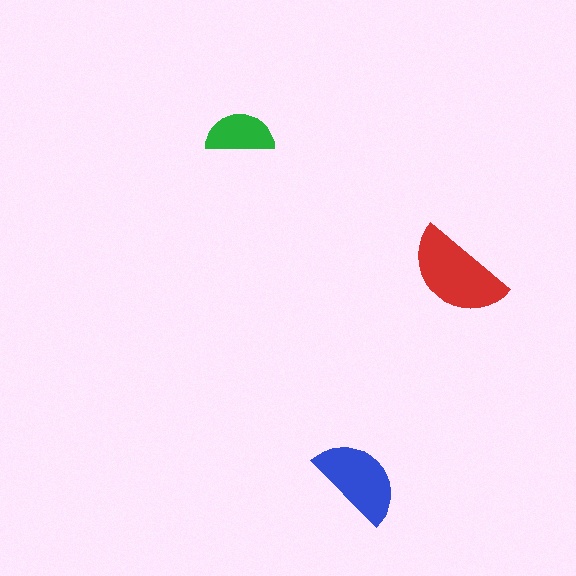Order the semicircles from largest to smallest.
the red one, the blue one, the green one.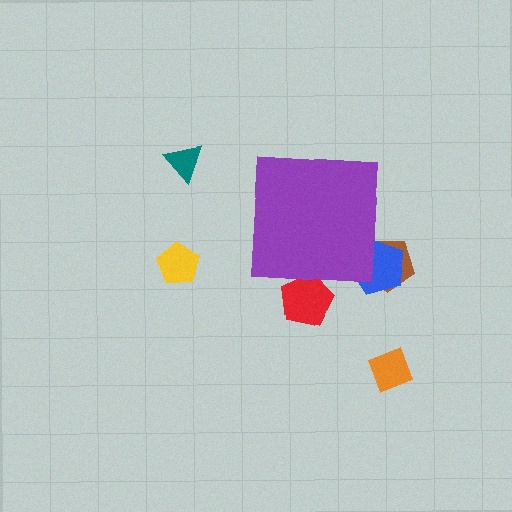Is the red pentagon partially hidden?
Yes, the red pentagon is partially hidden behind the purple square.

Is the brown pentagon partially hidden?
Yes, the brown pentagon is partially hidden behind the purple square.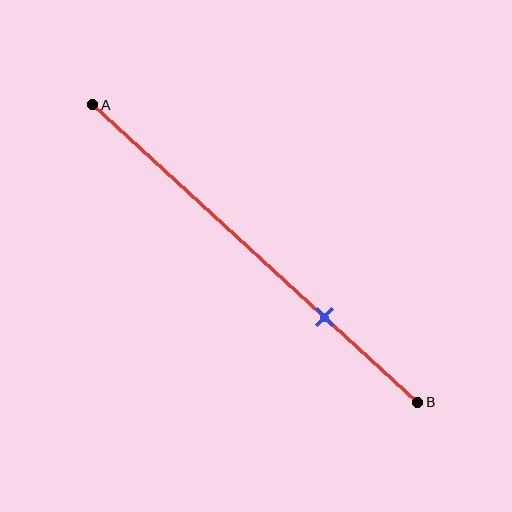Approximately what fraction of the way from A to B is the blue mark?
The blue mark is approximately 70% of the way from A to B.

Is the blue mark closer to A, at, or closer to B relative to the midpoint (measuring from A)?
The blue mark is closer to point B than the midpoint of segment AB.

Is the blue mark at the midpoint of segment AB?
No, the mark is at about 70% from A, not at the 50% midpoint.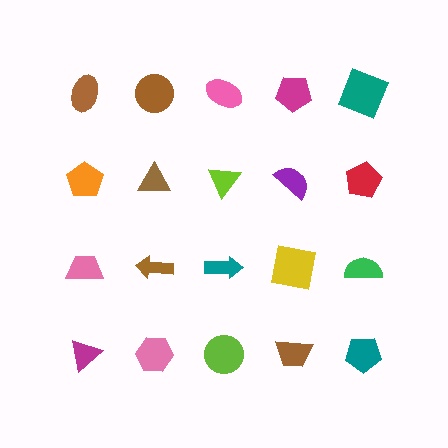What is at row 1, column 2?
A brown circle.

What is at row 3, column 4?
A yellow square.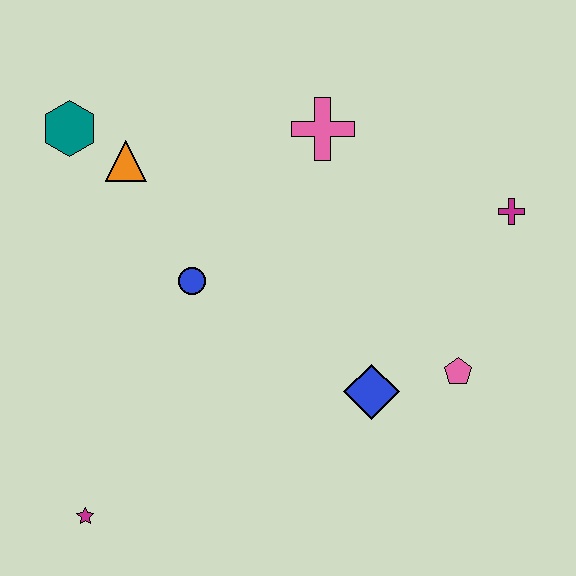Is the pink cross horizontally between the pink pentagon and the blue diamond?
No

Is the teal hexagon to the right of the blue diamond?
No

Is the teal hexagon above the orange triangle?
Yes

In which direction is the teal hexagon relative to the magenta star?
The teal hexagon is above the magenta star.